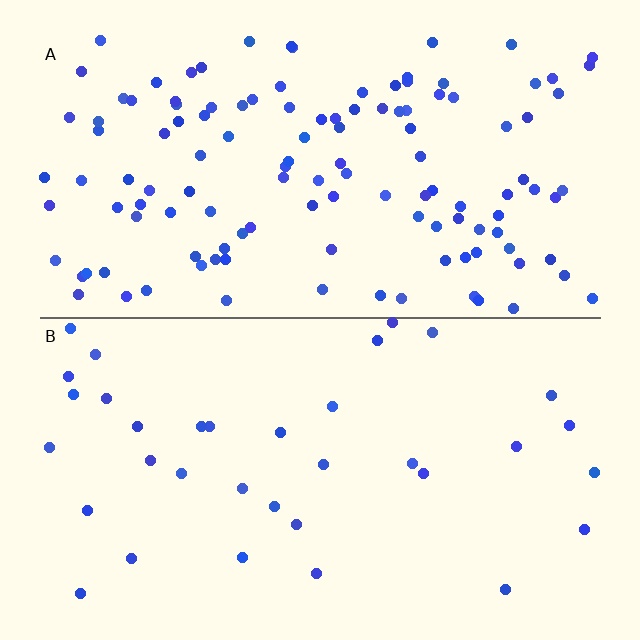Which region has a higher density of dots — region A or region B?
A (the top).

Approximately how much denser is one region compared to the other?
Approximately 3.5× — region A over region B.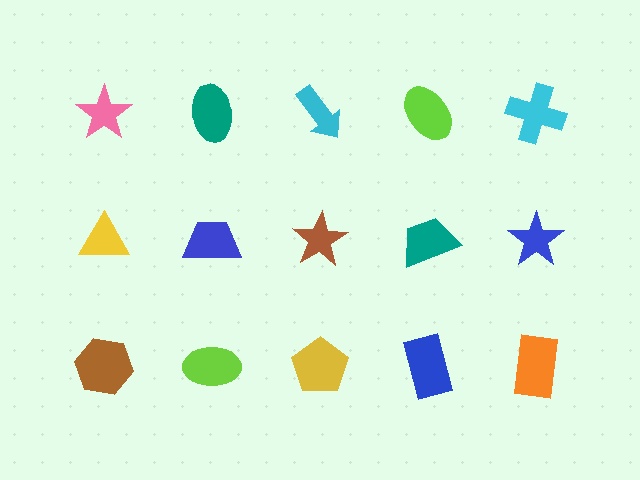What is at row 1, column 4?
A lime ellipse.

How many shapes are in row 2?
5 shapes.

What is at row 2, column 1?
A yellow triangle.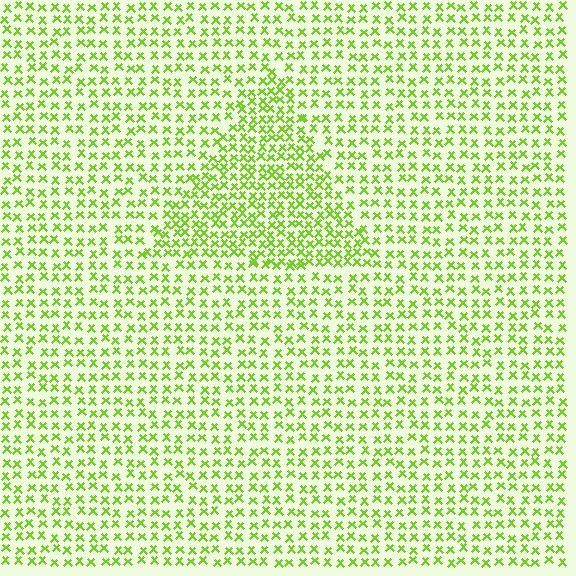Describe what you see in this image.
The image contains small lime elements arranged at two different densities. A triangle-shaped region is visible where the elements are more densely packed than the surrounding area.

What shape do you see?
I see a triangle.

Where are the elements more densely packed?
The elements are more densely packed inside the triangle boundary.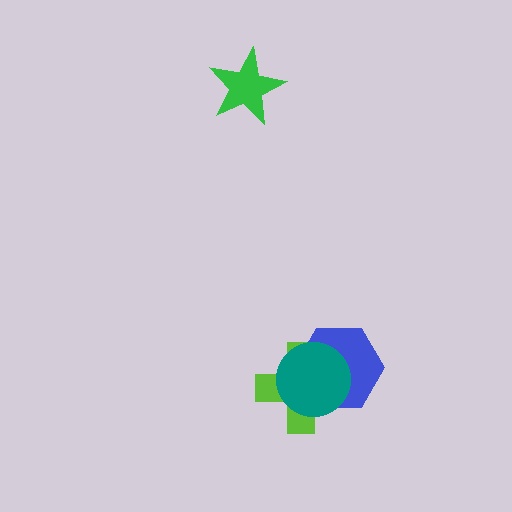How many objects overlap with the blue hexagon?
2 objects overlap with the blue hexagon.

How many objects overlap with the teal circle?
2 objects overlap with the teal circle.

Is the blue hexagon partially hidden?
Yes, it is partially covered by another shape.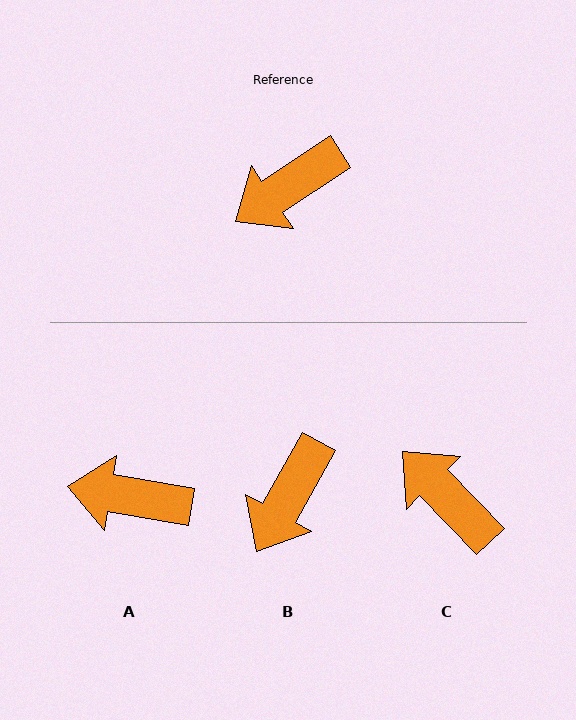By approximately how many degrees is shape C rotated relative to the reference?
Approximately 80 degrees clockwise.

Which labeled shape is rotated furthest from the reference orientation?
C, about 80 degrees away.